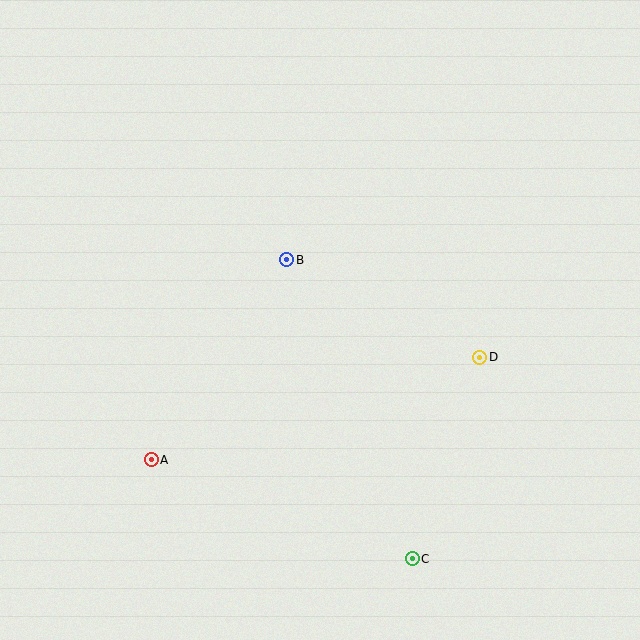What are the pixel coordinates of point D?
Point D is at (480, 357).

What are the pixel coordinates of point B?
Point B is at (287, 260).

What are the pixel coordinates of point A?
Point A is at (151, 460).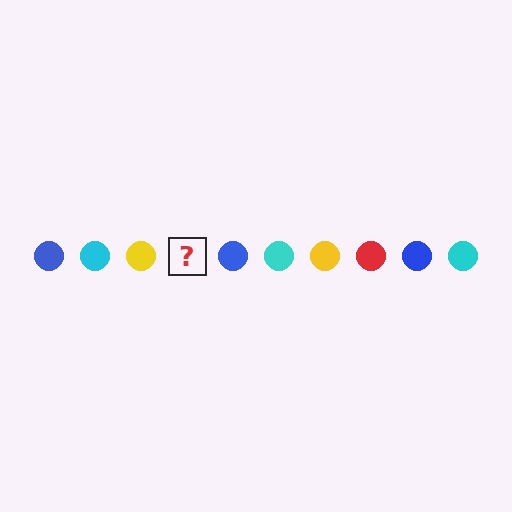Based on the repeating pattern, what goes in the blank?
The blank should be a red circle.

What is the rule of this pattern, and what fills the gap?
The rule is that the pattern cycles through blue, cyan, yellow, red circles. The gap should be filled with a red circle.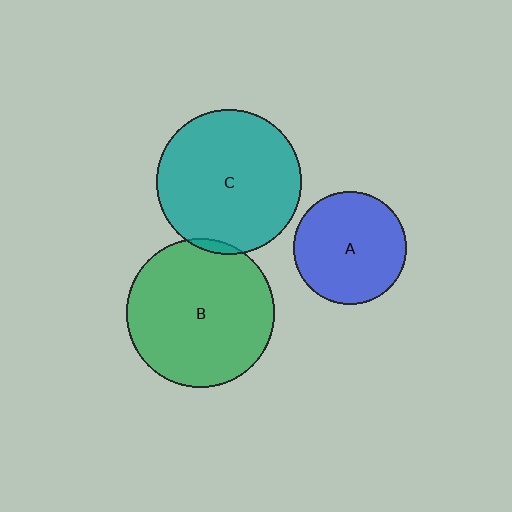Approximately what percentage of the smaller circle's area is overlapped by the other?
Approximately 5%.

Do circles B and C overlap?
Yes.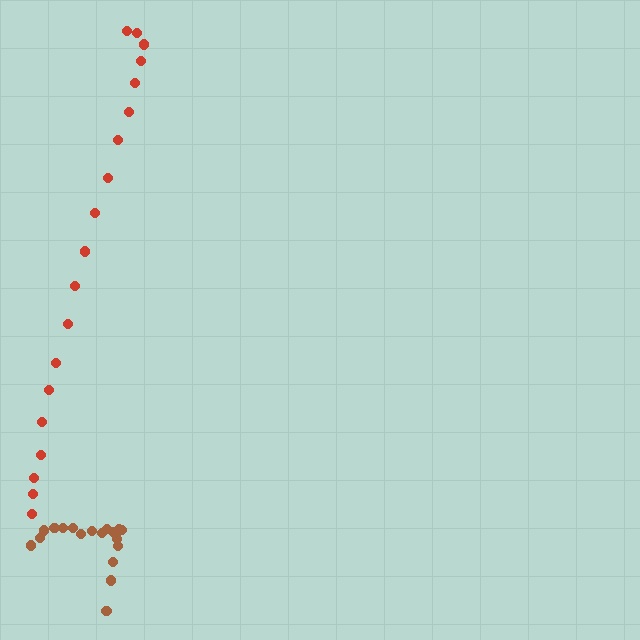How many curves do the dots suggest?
There are 2 distinct paths.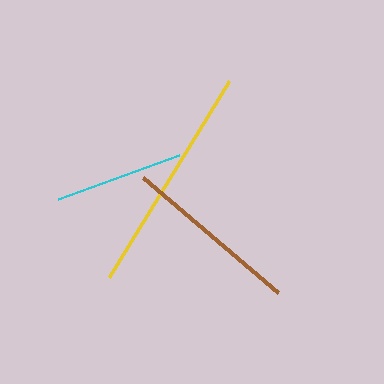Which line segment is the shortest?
The cyan line is the shortest at approximately 129 pixels.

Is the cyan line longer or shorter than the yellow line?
The yellow line is longer than the cyan line.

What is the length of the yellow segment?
The yellow segment is approximately 229 pixels long.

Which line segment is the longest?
The yellow line is the longest at approximately 229 pixels.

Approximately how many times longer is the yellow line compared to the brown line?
The yellow line is approximately 1.3 times the length of the brown line.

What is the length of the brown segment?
The brown segment is approximately 177 pixels long.